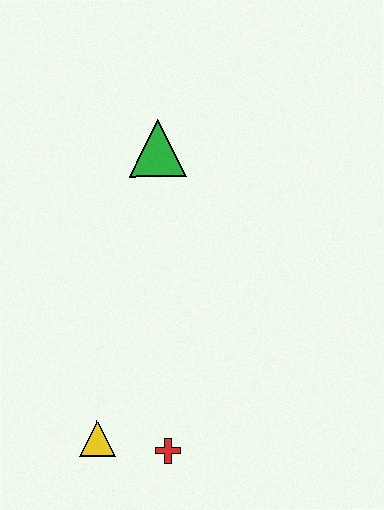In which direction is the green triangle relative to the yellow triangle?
The green triangle is above the yellow triangle.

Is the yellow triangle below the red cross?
No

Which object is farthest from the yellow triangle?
The green triangle is farthest from the yellow triangle.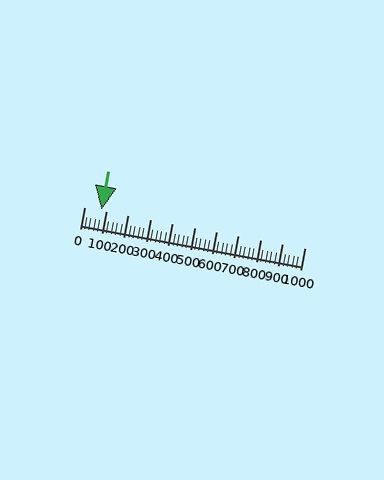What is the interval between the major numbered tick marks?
The major tick marks are spaced 100 units apart.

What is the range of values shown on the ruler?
The ruler shows values from 0 to 1000.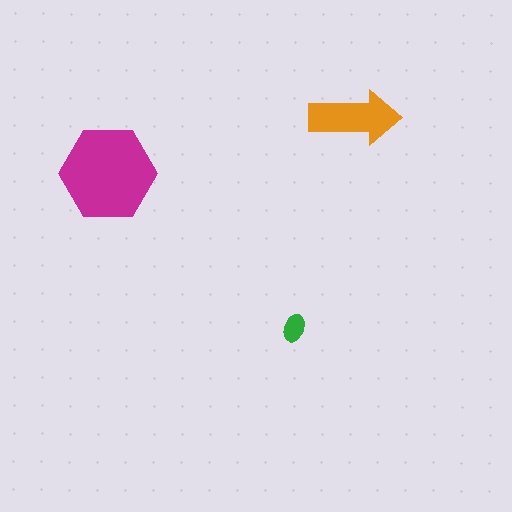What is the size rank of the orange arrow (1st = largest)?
2nd.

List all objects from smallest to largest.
The green ellipse, the orange arrow, the magenta hexagon.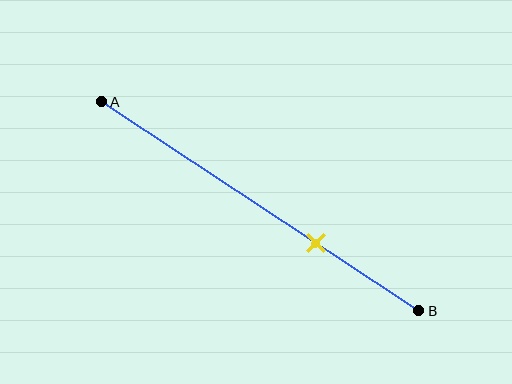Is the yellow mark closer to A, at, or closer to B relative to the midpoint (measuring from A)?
The yellow mark is closer to point B than the midpoint of segment AB.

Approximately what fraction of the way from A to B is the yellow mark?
The yellow mark is approximately 70% of the way from A to B.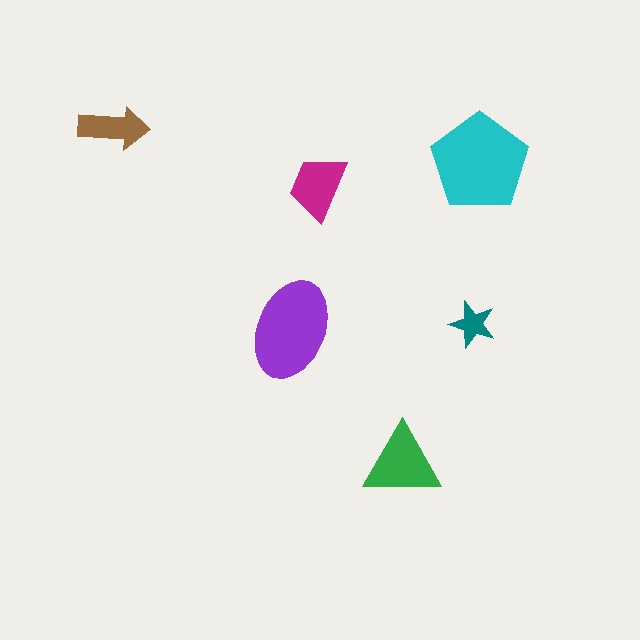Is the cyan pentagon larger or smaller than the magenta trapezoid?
Larger.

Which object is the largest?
The cyan pentagon.